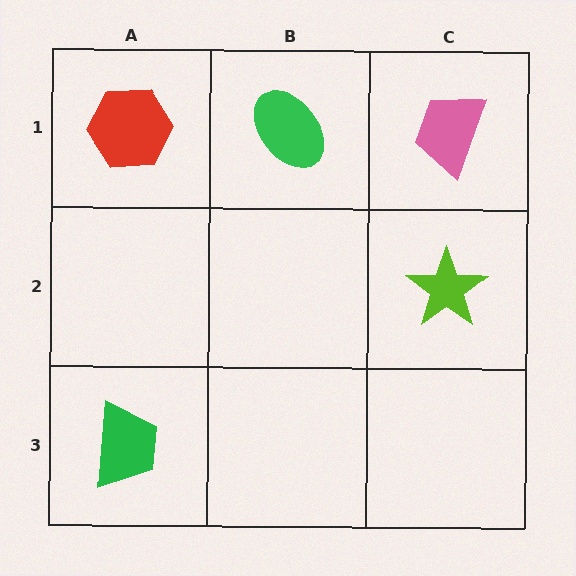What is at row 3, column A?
A green trapezoid.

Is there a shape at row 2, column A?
No, that cell is empty.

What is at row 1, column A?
A red hexagon.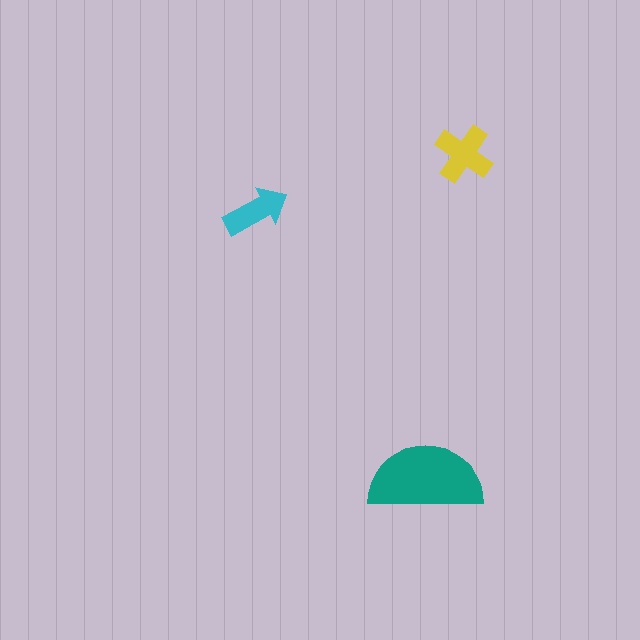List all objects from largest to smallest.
The teal semicircle, the yellow cross, the cyan arrow.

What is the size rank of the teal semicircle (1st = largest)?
1st.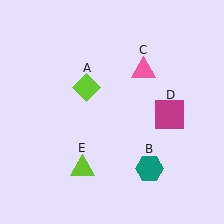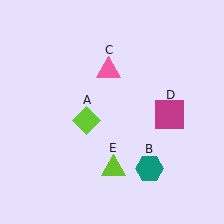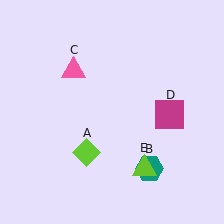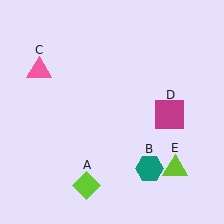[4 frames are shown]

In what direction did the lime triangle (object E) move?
The lime triangle (object E) moved right.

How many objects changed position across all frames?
3 objects changed position: lime diamond (object A), pink triangle (object C), lime triangle (object E).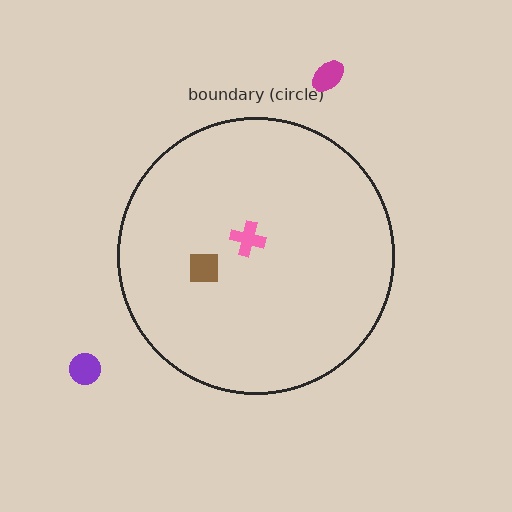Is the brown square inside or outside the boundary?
Inside.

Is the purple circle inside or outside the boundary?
Outside.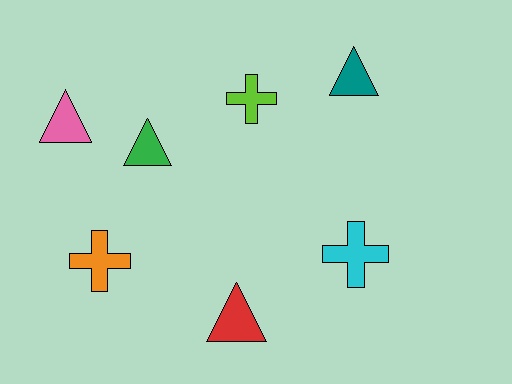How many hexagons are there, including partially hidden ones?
There are no hexagons.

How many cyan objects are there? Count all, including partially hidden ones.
There is 1 cyan object.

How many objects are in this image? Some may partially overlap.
There are 7 objects.